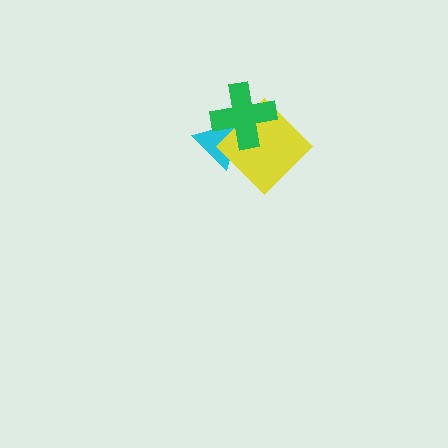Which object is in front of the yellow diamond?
The green cross is in front of the yellow diamond.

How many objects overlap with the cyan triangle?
2 objects overlap with the cyan triangle.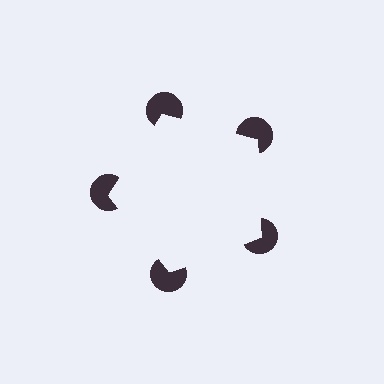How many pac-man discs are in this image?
There are 5 — one at each vertex of the illusory pentagon.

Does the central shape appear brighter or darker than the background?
It typically appears slightly brighter than the background, even though no actual brightness change is drawn.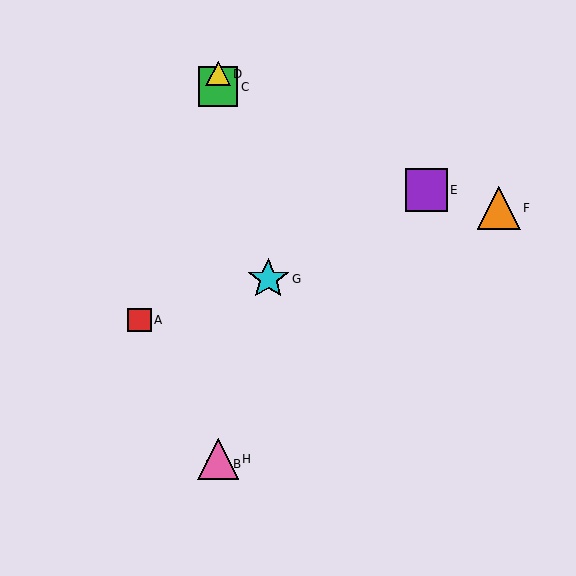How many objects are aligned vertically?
4 objects (B, C, D, H) are aligned vertically.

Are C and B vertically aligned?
Yes, both are at x≈218.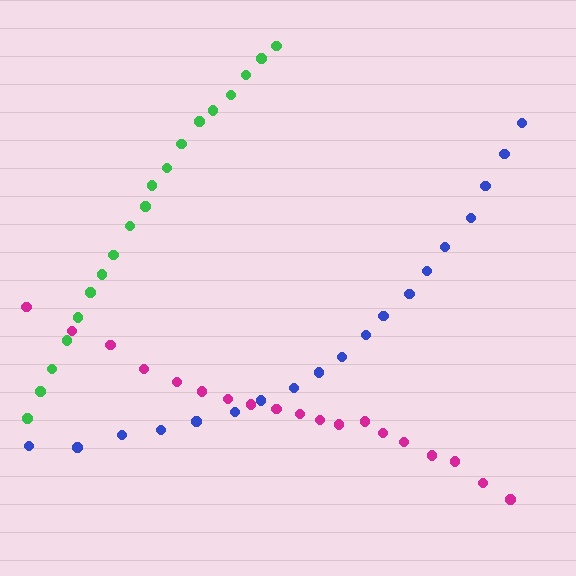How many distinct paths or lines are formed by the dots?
There are 3 distinct paths.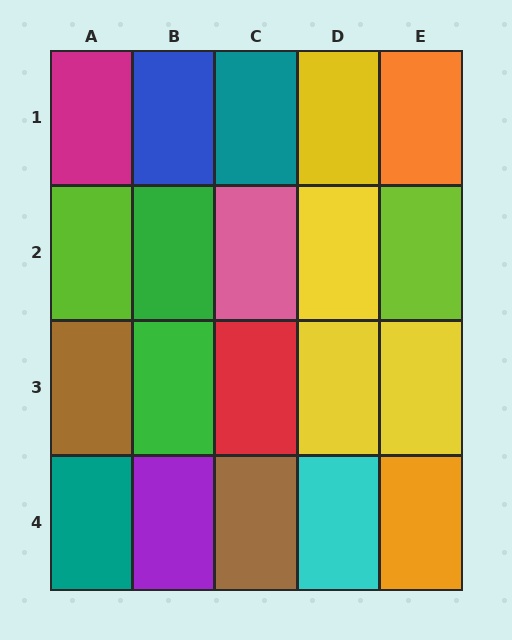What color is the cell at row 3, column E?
Yellow.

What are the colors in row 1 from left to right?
Magenta, blue, teal, yellow, orange.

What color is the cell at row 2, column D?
Yellow.